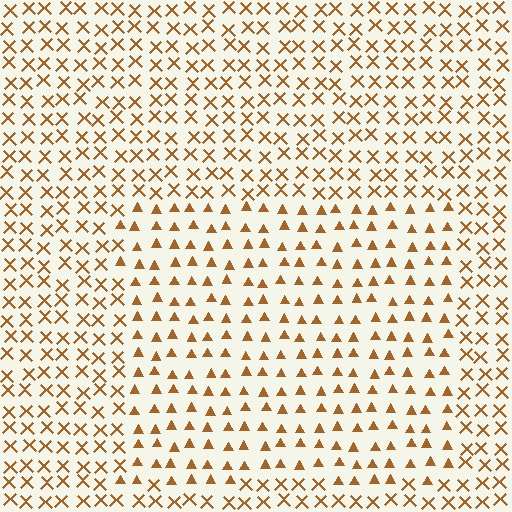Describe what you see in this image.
The image is filled with small brown elements arranged in a uniform grid. A rectangle-shaped region contains triangles, while the surrounding area contains X marks. The boundary is defined purely by the change in element shape.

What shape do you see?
I see a rectangle.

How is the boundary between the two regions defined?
The boundary is defined by a change in element shape: triangles inside vs. X marks outside. All elements share the same color and spacing.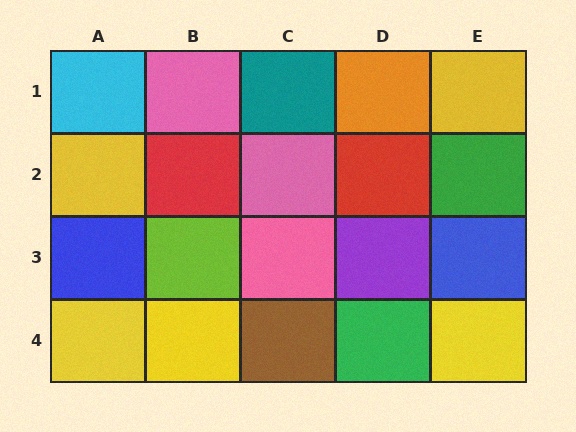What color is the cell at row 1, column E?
Yellow.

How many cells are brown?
1 cell is brown.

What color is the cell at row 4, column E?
Yellow.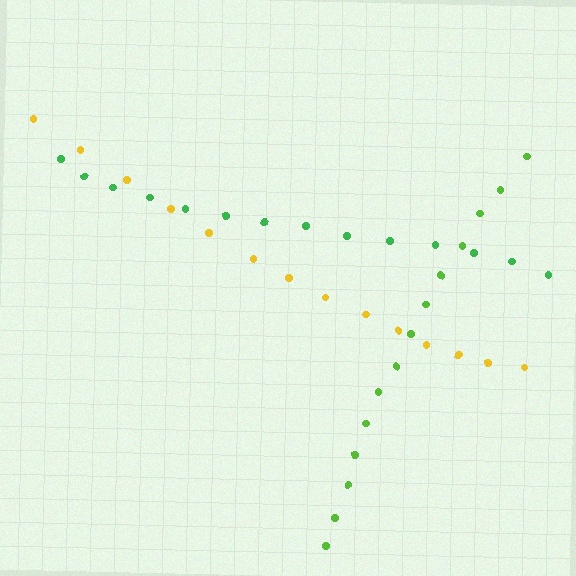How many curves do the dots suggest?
There are 3 distinct paths.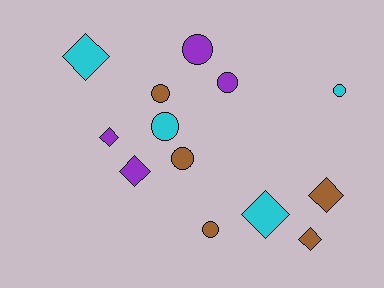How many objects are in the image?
There are 13 objects.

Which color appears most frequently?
Brown, with 5 objects.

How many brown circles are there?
There are 3 brown circles.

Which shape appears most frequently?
Circle, with 7 objects.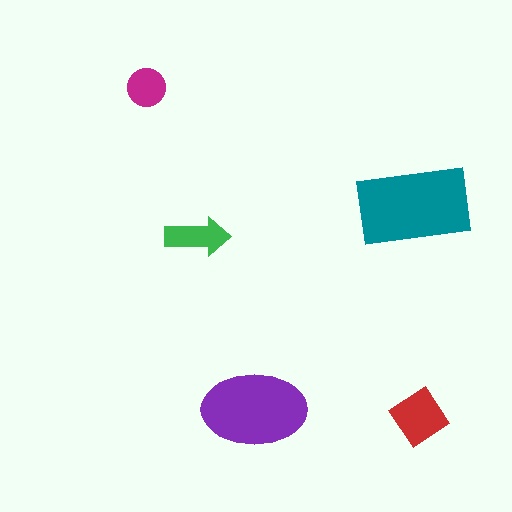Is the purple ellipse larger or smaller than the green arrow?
Larger.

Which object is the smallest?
The magenta circle.